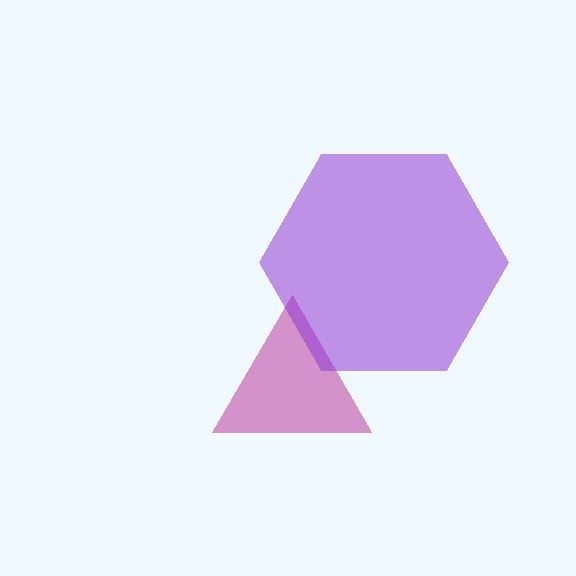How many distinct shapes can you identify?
There are 2 distinct shapes: a magenta triangle, a purple hexagon.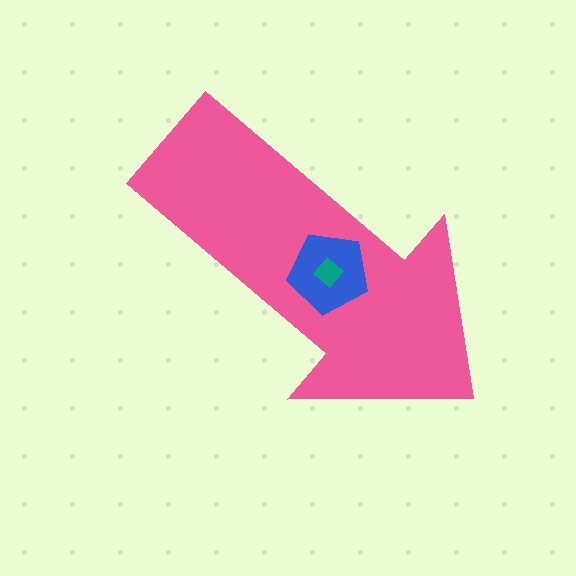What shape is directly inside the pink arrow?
The blue pentagon.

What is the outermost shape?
The pink arrow.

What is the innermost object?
The teal diamond.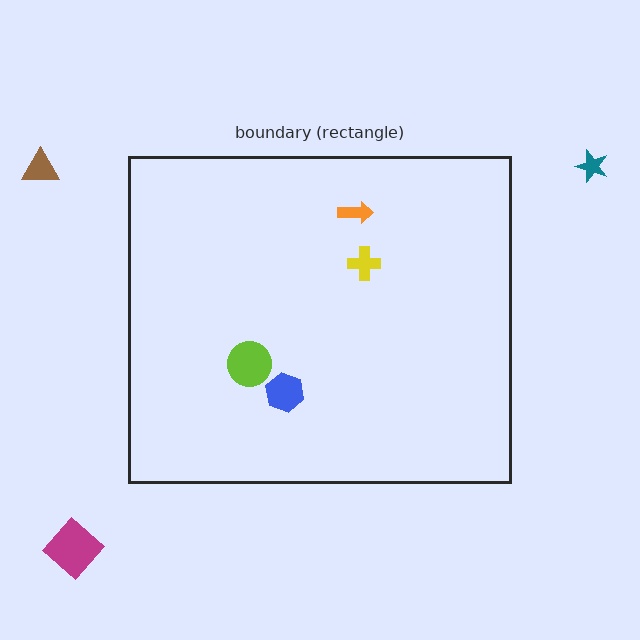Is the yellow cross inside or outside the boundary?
Inside.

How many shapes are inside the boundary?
4 inside, 3 outside.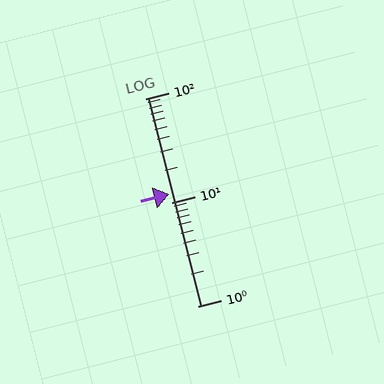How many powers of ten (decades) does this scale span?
The scale spans 2 decades, from 1 to 100.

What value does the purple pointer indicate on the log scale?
The pointer indicates approximately 12.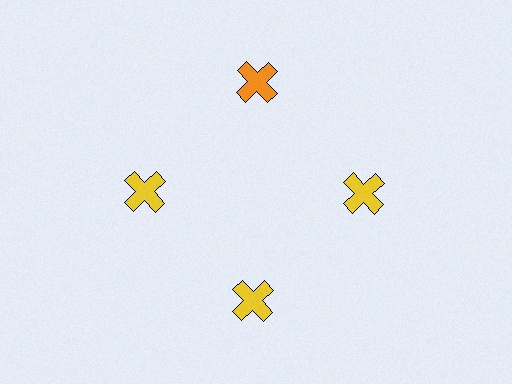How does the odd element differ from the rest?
It has a different color: orange instead of yellow.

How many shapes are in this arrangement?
There are 4 shapes arranged in a ring pattern.